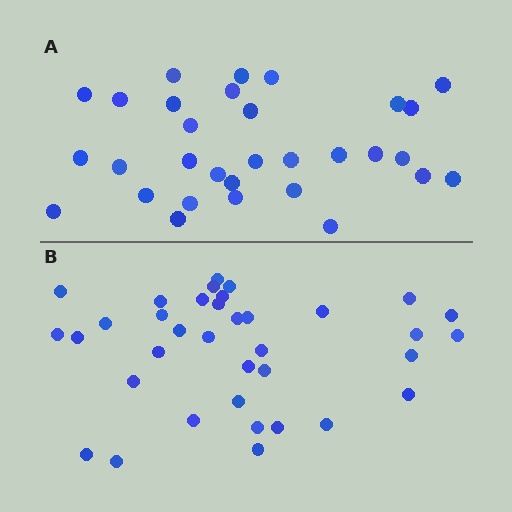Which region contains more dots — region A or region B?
Region B (the bottom region) has more dots.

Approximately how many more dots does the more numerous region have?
Region B has about 5 more dots than region A.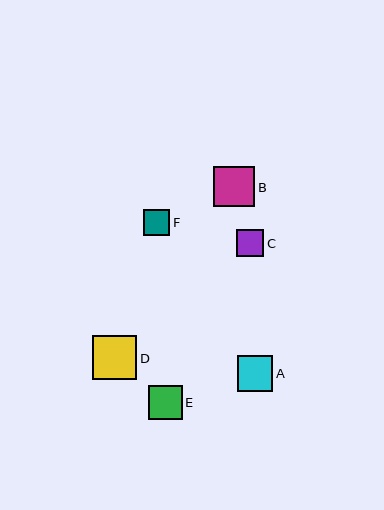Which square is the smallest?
Square F is the smallest with a size of approximately 26 pixels.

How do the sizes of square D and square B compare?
Square D and square B are approximately the same size.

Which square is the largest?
Square D is the largest with a size of approximately 44 pixels.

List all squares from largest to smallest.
From largest to smallest: D, B, A, E, C, F.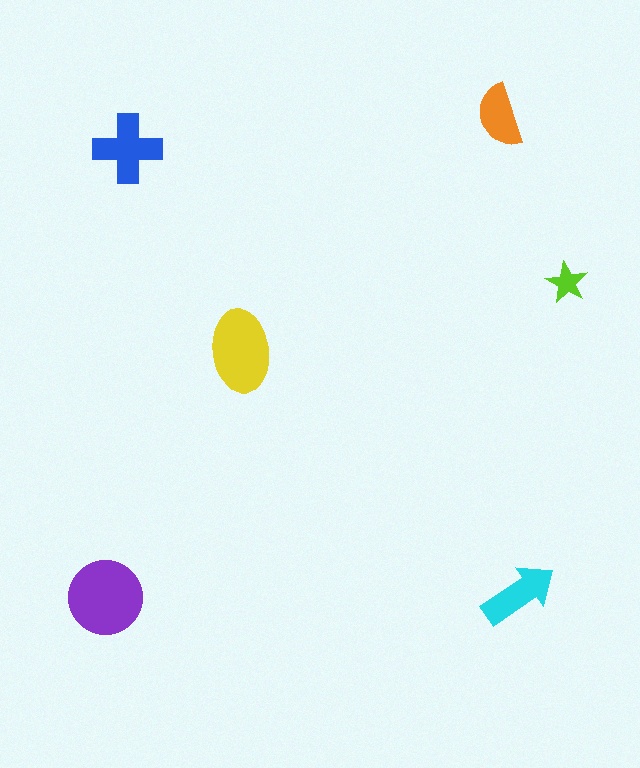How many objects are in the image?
There are 6 objects in the image.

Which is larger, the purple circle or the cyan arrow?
The purple circle.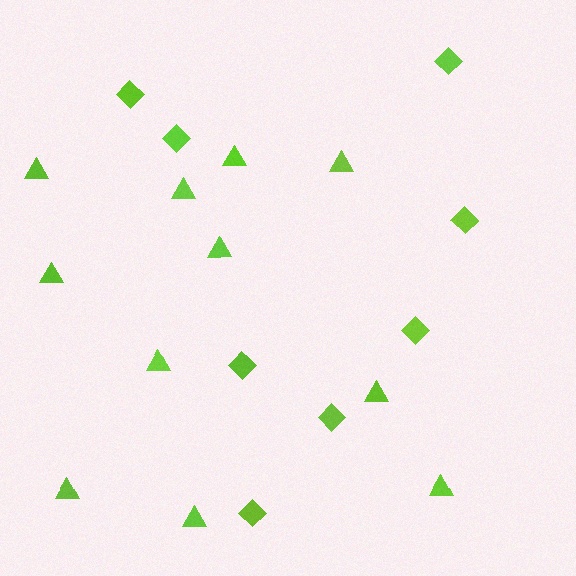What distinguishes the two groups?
There are 2 groups: one group of triangles (11) and one group of diamonds (8).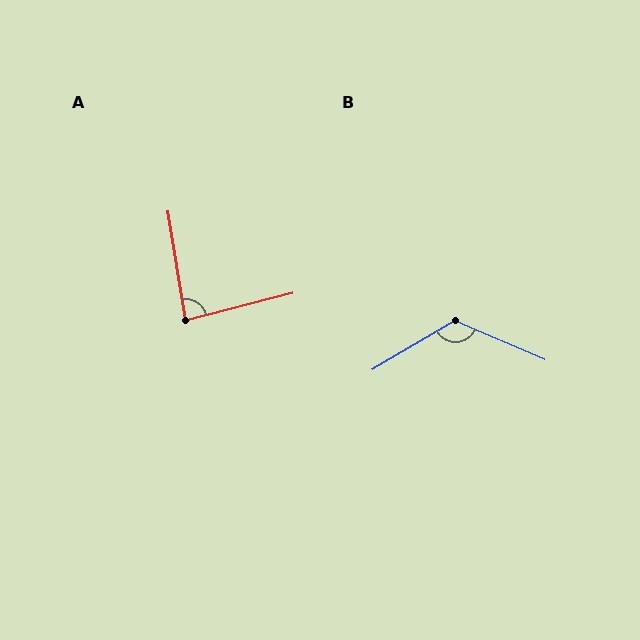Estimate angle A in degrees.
Approximately 85 degrees.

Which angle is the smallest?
A, at approximately 85 degrees.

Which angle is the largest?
B, at approximately 126 degrees.